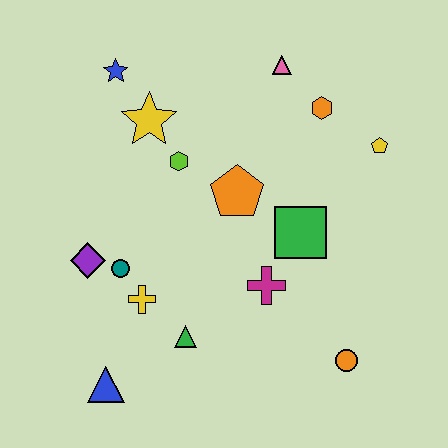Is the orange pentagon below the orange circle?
No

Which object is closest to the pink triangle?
The orange hexagon is closest to the pink triangle.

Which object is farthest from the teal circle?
The yellow pentagon is farthest from the teal circle.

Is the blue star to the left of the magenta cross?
Yes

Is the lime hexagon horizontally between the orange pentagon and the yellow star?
Yes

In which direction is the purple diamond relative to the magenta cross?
The purple diamond is to the left of the magenta cross.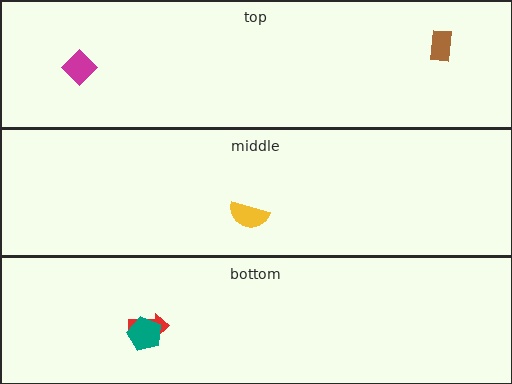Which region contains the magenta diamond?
The top region.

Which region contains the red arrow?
The bottom region.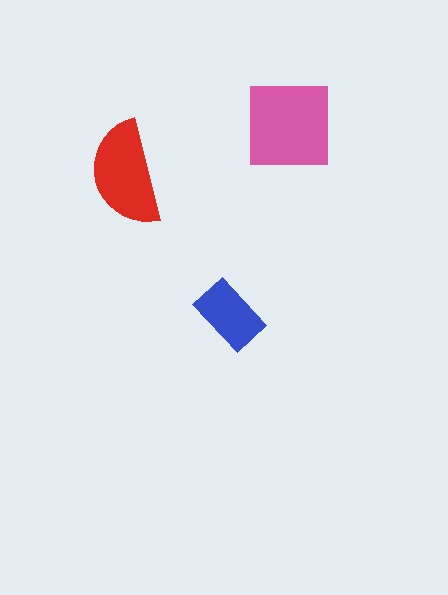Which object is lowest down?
The blue rectangle is bottommost.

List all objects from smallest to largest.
The blue rectangle, the red semicircle, the pink square.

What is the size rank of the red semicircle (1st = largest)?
2nd.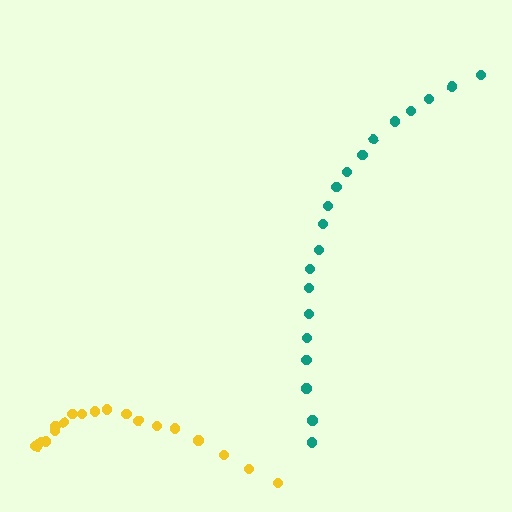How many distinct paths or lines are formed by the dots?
There are 2 distinct paths.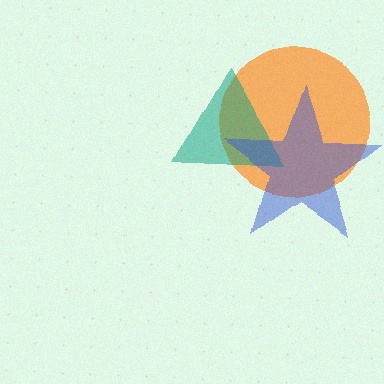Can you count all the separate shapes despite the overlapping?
Yes, there are 3 separate shapes.